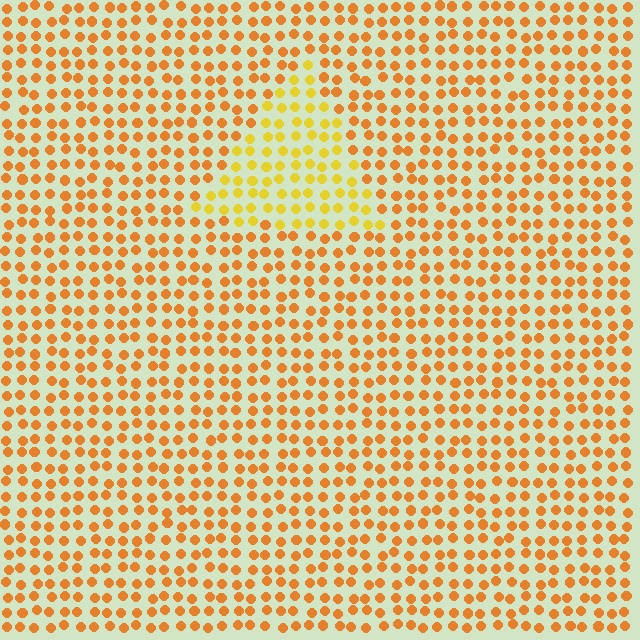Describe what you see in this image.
The image is filled with small orange elements in a uniform arrangement. A triangle-shaped region is visible where the elements are tinted to a slightly different hue, forming a subtle color boundary.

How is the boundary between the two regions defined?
The boundary is defined purely by a slight shift in hue (about 26 degrees). Spacing, size, and orientation are identical on both sides.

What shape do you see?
I see a triangle.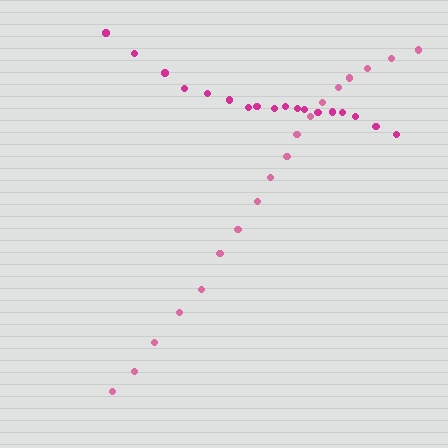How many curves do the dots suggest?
There are 2 distinct paths.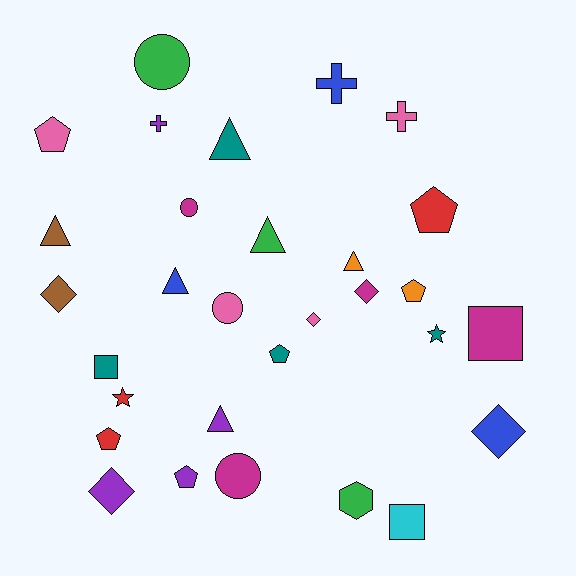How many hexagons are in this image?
There is 1 hexagon.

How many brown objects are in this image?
There are 2 brown objects.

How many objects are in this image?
There are 30 objects.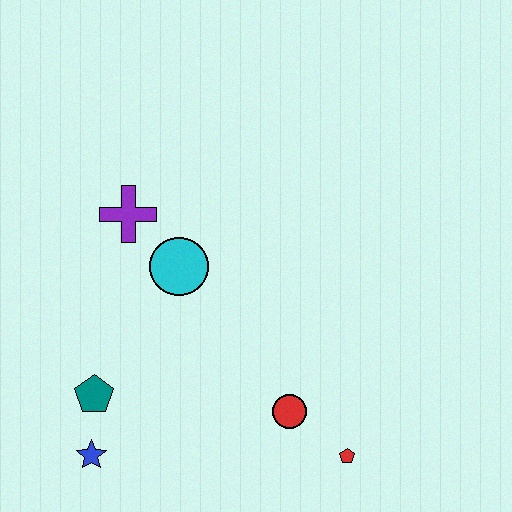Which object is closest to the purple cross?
The cyan circle is closest to the purple cross.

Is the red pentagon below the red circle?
Yes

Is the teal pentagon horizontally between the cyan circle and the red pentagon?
No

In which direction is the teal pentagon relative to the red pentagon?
The teal pentagon is to the left of the red pentagon.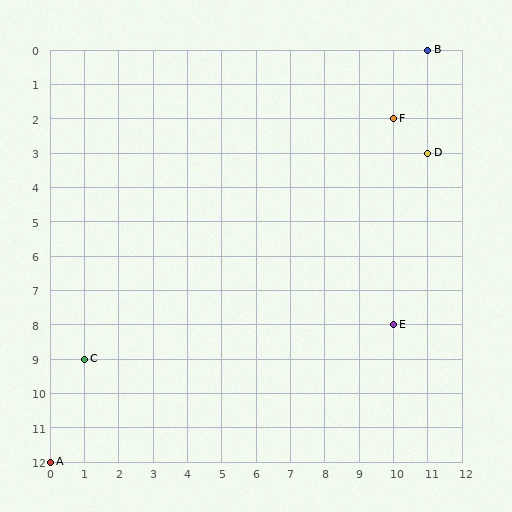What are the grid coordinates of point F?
Point F is at grid coordinates (10, 2).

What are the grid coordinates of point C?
Point C is at grid coordinates (1, 9).